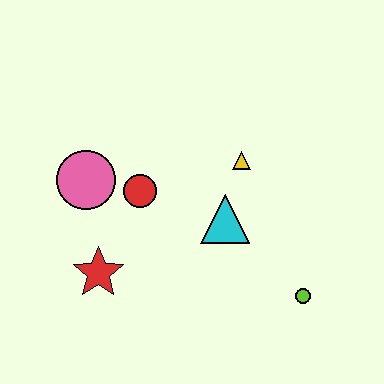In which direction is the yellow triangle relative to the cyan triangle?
The yellow triangle is above the cyan triangle.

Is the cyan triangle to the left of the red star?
No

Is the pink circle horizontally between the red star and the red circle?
No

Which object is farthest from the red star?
The lime circle is farthest from the red star.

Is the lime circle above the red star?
No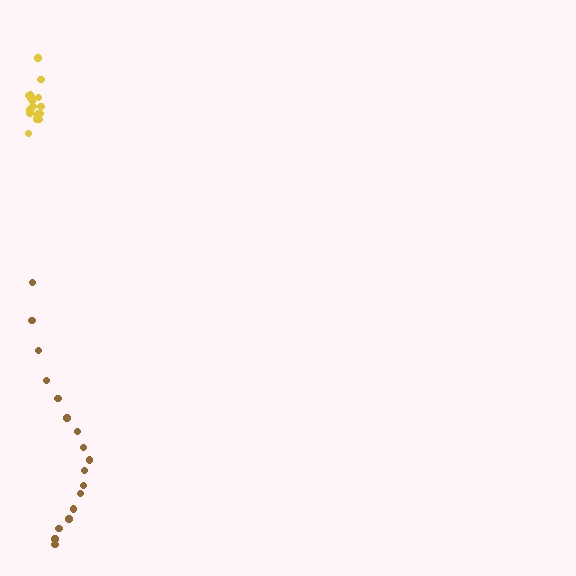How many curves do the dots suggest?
There are 2 distinct paths.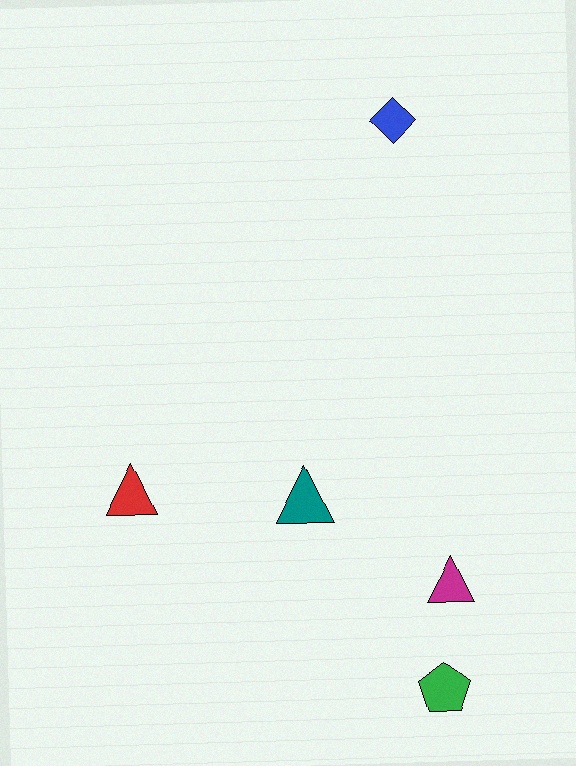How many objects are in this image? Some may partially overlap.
There are 5 objects.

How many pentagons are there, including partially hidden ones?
There is 1 pentagon.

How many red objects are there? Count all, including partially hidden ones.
There is 1 red object.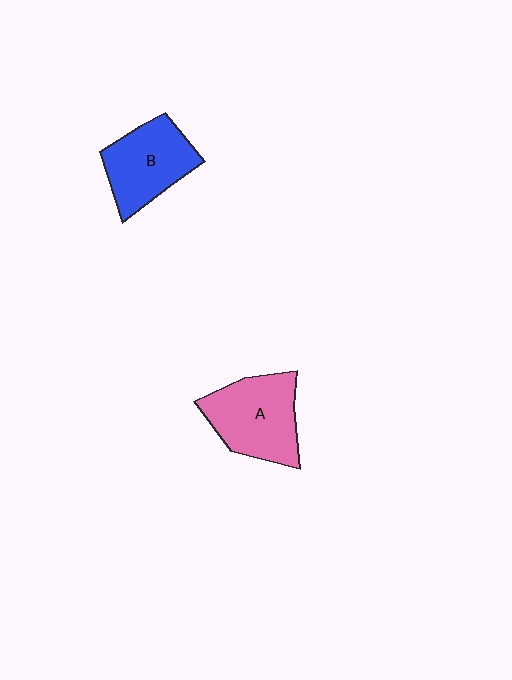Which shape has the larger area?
Shape A (pink).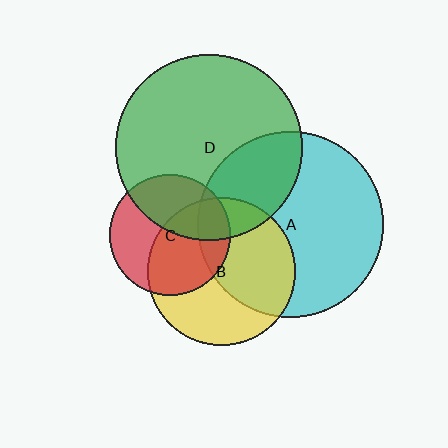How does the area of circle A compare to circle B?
Approximately 1.6 times.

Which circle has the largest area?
Circle D (green).